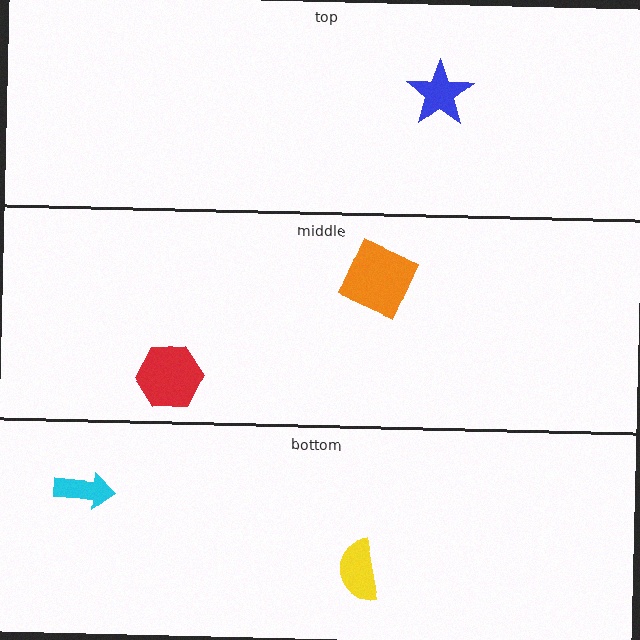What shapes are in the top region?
The blue star.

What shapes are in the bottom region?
The yellow semicircle, the cyan arrow.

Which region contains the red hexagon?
The middle region.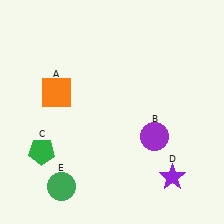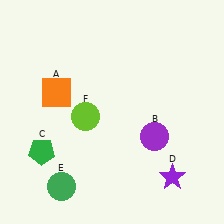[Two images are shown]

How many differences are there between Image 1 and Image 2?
There is 1 difference between the two images.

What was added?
A lime circle (F) was added in Image 2.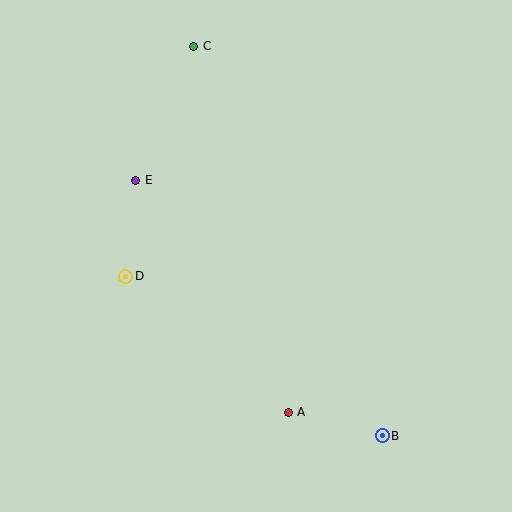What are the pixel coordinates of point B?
Point B is at (382, 436).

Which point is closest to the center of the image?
Point D at (126, 276) is closest to the center.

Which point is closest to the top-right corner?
Point C is closest to the top-right corner.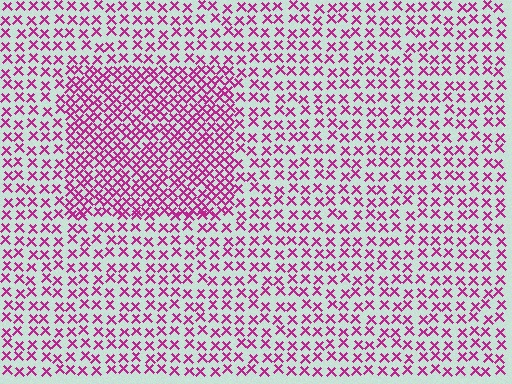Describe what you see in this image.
The image contains small magenta elements arranged at two different densities. A rectangle-shaped region is visible where the elements are more densely packed than the surrounding area.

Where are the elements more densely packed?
The elements are more densely packed inside the rectangle boundary.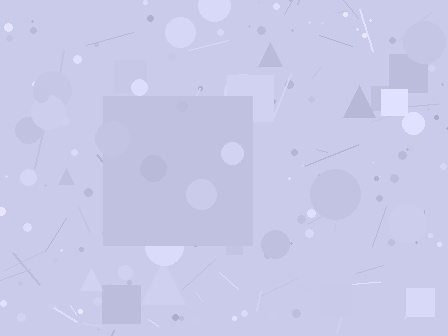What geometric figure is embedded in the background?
A square is embedded in the background.